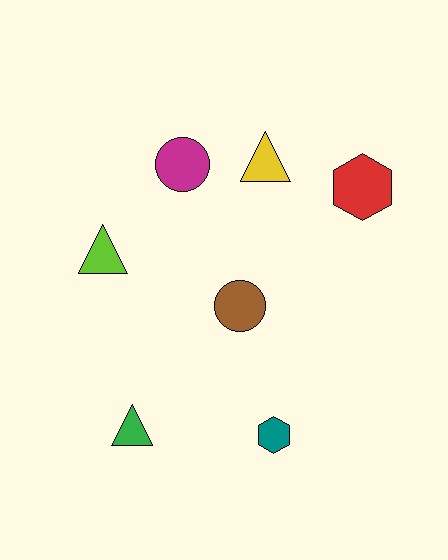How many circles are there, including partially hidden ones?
There are 2 circles.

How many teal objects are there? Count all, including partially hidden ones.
There is 1 teal object.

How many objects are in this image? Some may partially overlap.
There are 7 objects.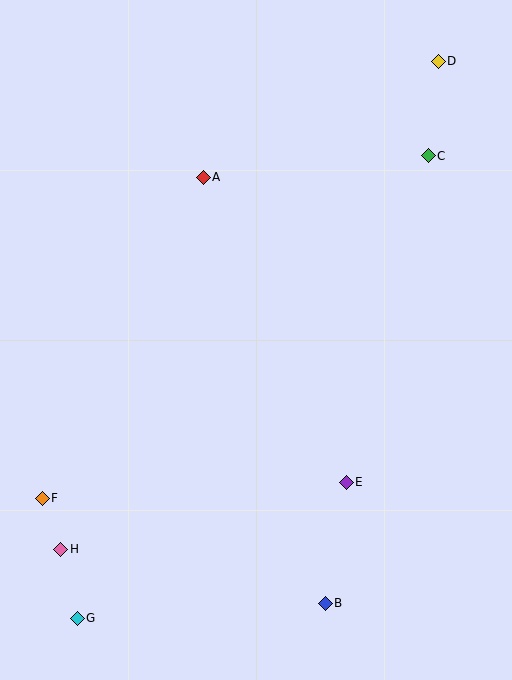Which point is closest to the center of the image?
Point E at (346, 482) is closest to the center.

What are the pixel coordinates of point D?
Point D is at (438, 61).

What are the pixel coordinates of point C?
Point C is at (428, 156).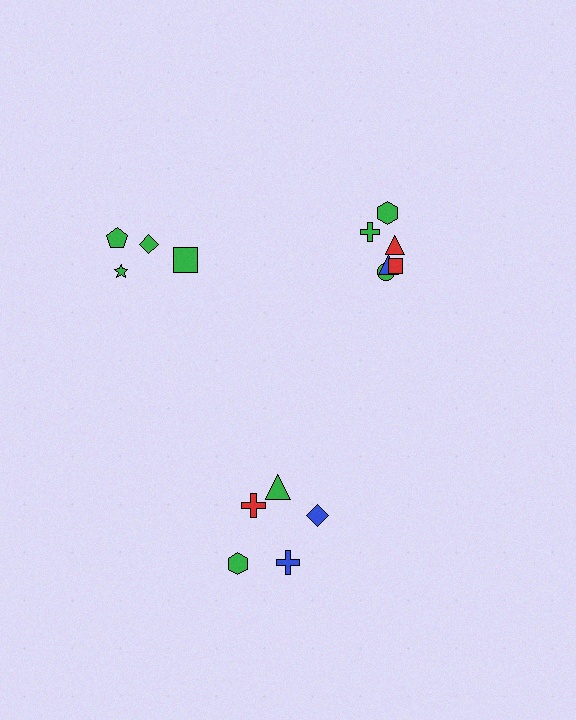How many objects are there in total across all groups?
There are 15 objects.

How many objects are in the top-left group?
There are 4 objects.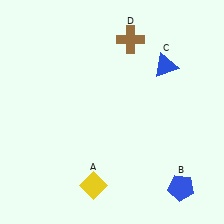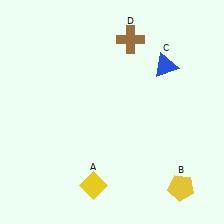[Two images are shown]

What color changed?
The pentagon (B) changed from blue in Image 1 to yellow in Image 2.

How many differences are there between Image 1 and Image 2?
There is 1 difference between the two images.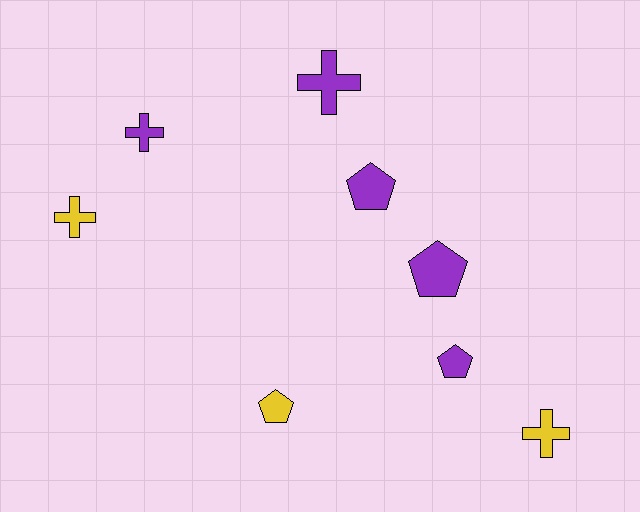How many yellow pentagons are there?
There is 1 yellow pentagon.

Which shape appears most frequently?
Pentagon, with 4 objects.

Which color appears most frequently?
Purple, with 5 objects.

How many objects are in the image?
There are 8 objects.